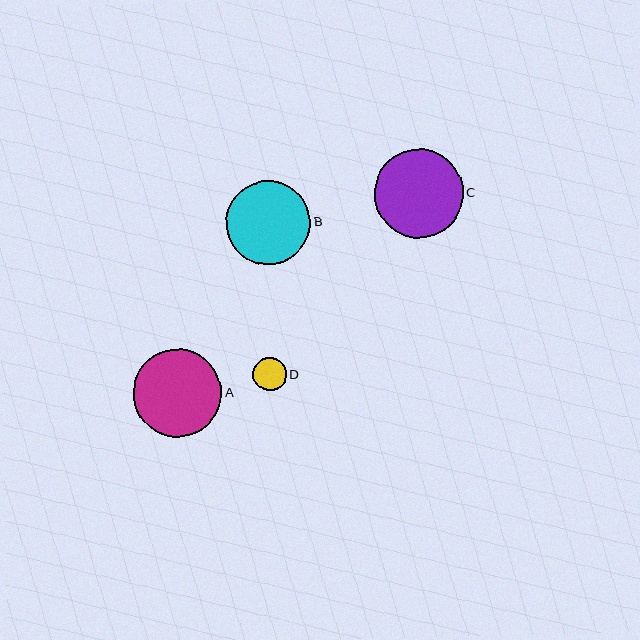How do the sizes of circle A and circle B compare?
Circle A and circle B are approximately the same size.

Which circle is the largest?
Circle C is the largest with a size of approximately 89 pixels.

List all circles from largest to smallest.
From largest to smallest: C, A, B, D.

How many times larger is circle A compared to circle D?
Circle A is approximately 2.7 times the size of circle D.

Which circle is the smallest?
Circle D is the smallest with a size of approximately 33 pixels.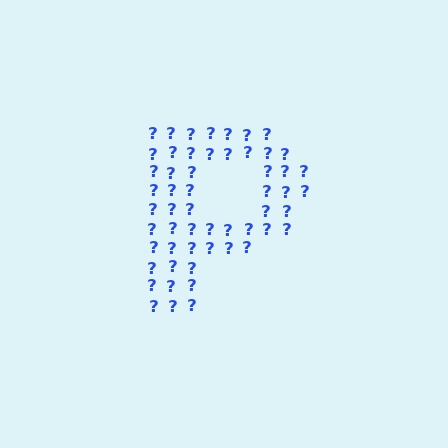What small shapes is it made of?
It is made of small question marks.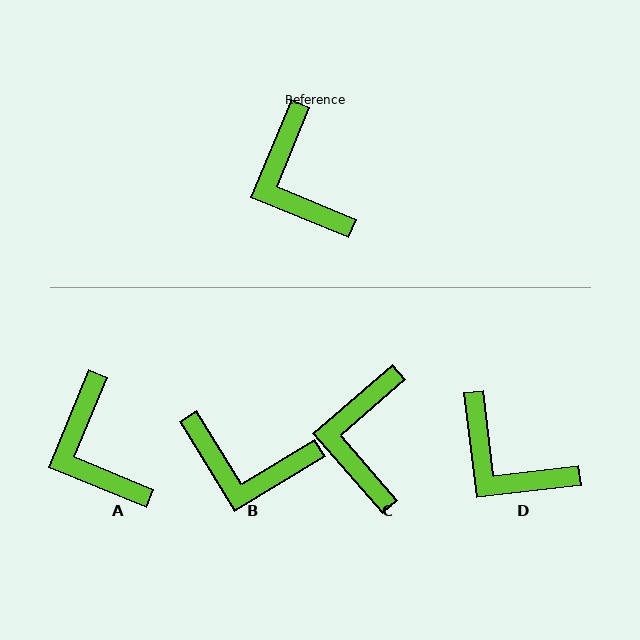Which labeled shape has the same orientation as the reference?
A.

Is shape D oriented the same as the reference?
No, it is off by about 29 degrees.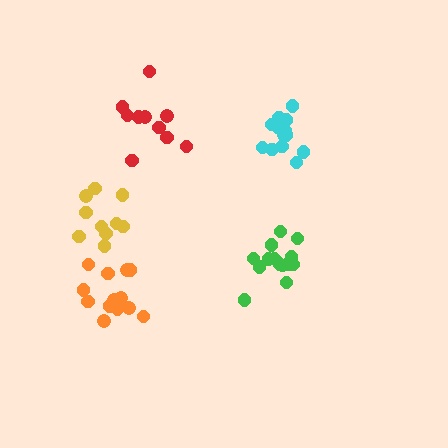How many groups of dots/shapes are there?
There are 5 groups.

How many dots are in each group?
Group 1: 14 dots, Group 2: 10 dots, Group 3: 10 dots, Group 4: 14 dots, Group 5: 13 dots (61 total).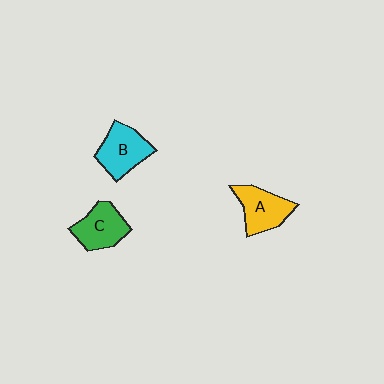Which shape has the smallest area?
Shape C (green).